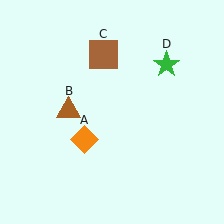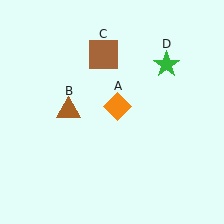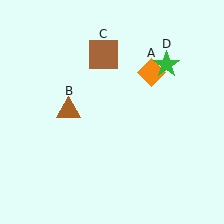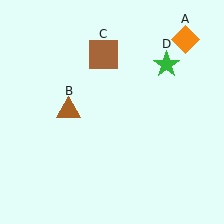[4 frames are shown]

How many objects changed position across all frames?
1 object changed position: orange diamond (object A).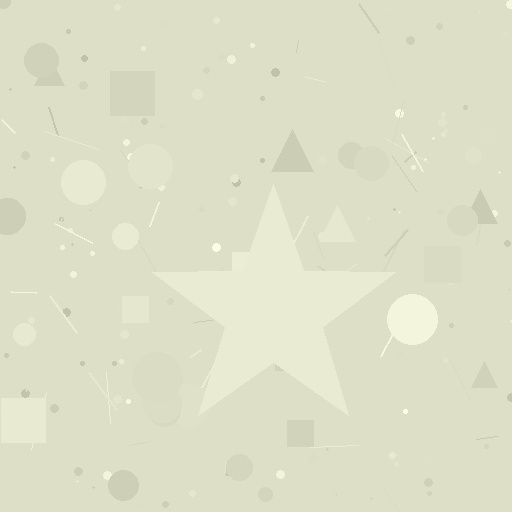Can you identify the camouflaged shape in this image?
The camouflaged shape is a star.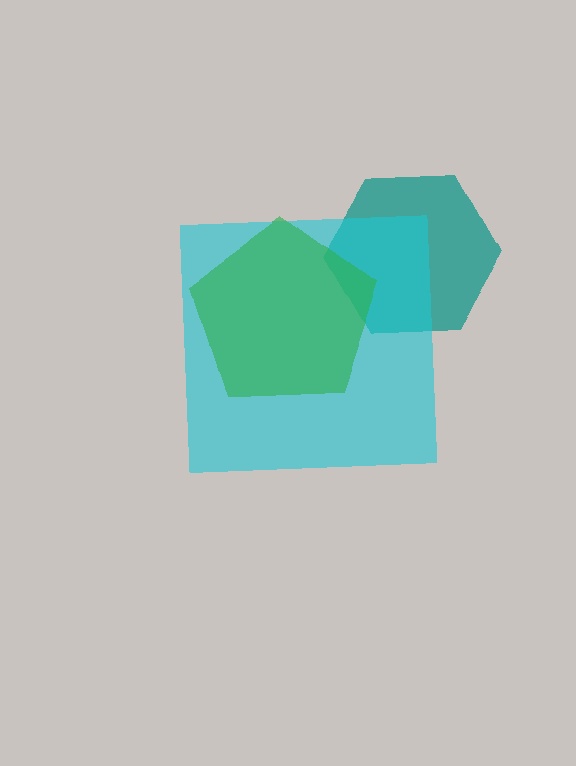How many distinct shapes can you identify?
There are 3 distinct shapes: a teal hexagon, a cyan square, a green pentagon.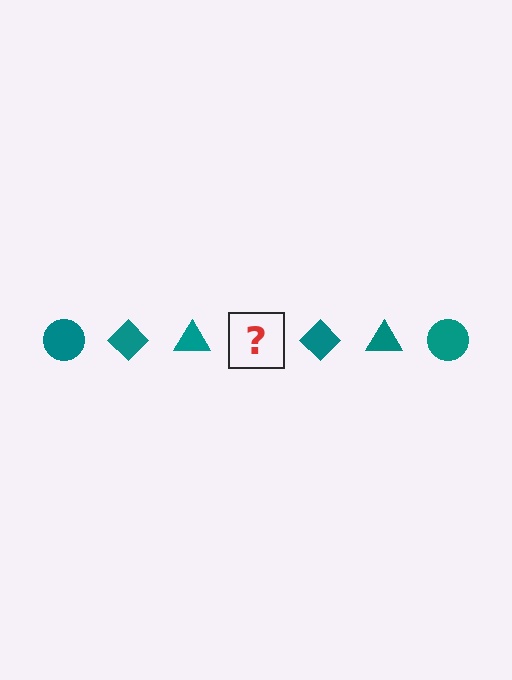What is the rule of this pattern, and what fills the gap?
The rule is that the pattern cycles through circle, diamond, triangle shapes in teal. The gap should be filled with a teal circle.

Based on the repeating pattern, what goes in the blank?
The blank should be a teal circle.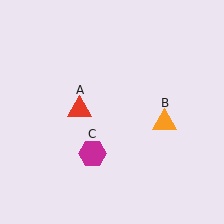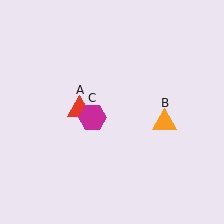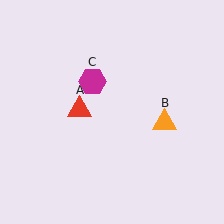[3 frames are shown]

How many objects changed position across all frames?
1 object changed position: magenta hexagon (object C).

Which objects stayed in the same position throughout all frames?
Red triangle (object A) and orange triangle (object B) remained stationary.